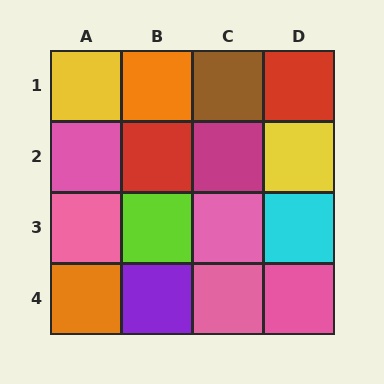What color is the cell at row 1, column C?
Brown.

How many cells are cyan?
1 cell is cyan.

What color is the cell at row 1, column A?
Yellow.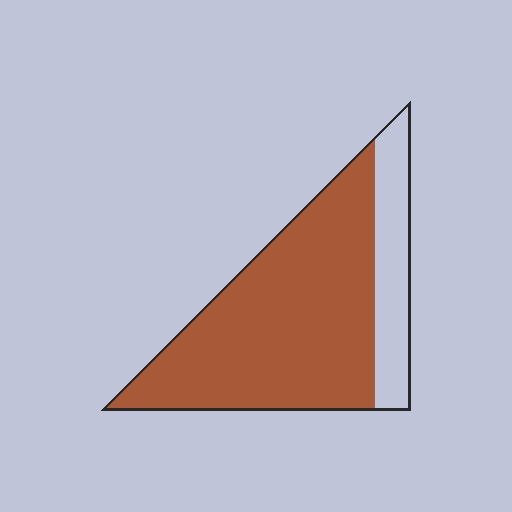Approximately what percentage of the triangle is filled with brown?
Approximately 80%.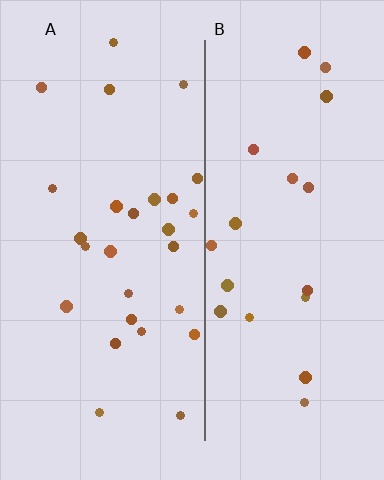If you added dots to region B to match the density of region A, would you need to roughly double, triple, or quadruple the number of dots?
Approximately double.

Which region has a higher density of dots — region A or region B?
A (the left).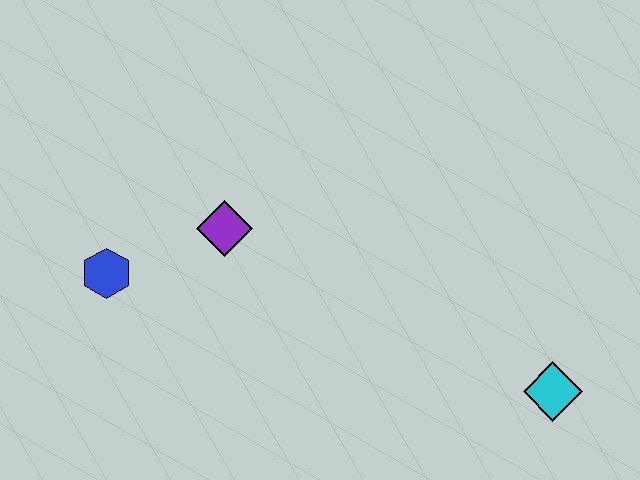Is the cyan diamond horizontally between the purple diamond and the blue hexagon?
No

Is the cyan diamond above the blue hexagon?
No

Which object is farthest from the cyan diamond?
The blue hexagon is farthest from the cyan diamond.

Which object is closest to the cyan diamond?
The purple diamond is closest to the cyan diamond.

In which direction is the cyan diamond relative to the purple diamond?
The cyan diamond is to the right of the purple diamond.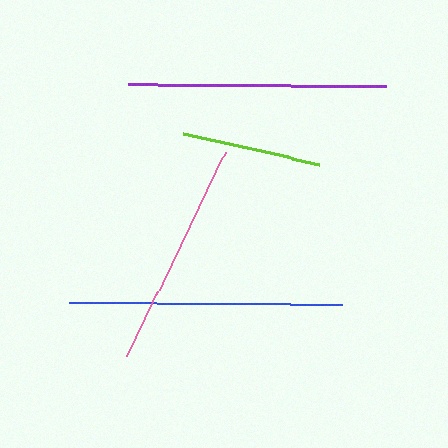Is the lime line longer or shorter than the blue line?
The blue line is longer than the lime line.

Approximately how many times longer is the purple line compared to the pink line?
The purple line is approximately 1.1 times the length of the pink line.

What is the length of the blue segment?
The blue segment is approximately 273 pixels long.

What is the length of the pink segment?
The pink segment is approximately 228 pixels long.